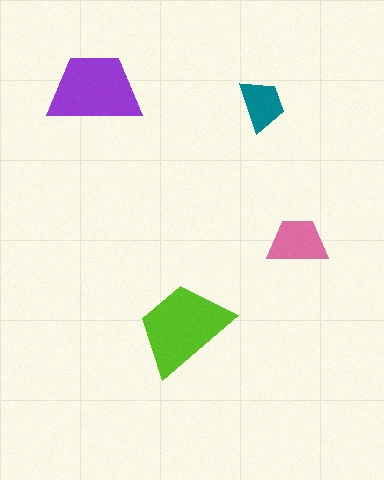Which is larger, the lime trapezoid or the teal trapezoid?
The lime one.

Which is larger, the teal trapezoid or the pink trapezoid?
The pink one.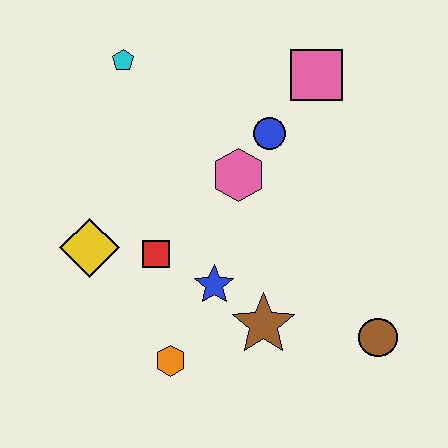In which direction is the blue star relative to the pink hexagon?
The blue star is below the pink hexagon.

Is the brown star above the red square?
No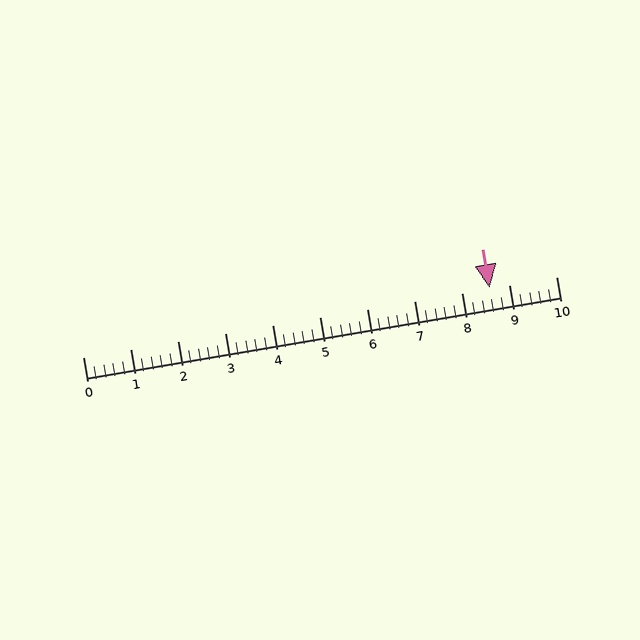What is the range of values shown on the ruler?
The ruler shows values from 0 to 10.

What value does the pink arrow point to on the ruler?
The pink arrow points to approximately 8.6.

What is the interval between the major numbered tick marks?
The major tick marks are spaced 1 units apart.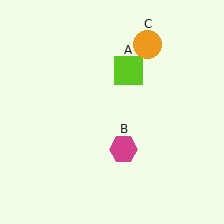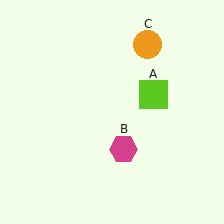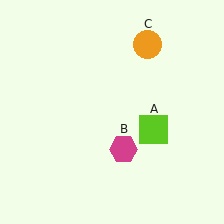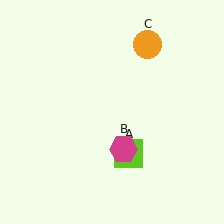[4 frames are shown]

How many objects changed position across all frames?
1 object changed position: lime square (object A).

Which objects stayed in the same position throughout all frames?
Magenta hexagon (object B) and orange circle (object C) remained stationary.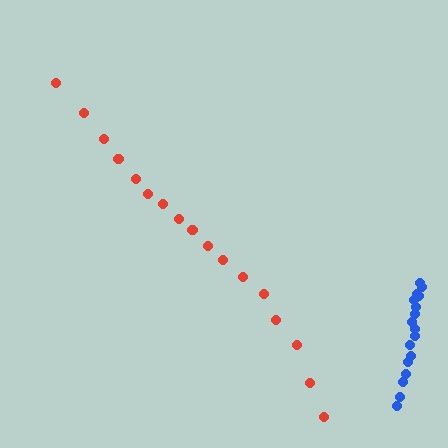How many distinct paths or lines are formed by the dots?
There are 2 distinct paths.